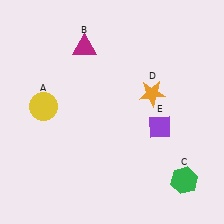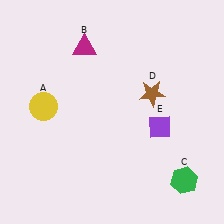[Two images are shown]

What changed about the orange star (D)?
In Image 1, D is orange. In Image 2, it changed to brown.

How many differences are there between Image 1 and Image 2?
There is 1 difference between the two images.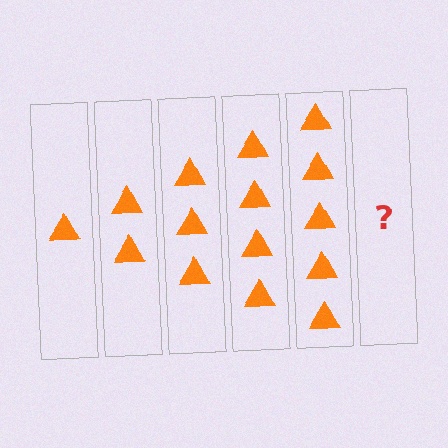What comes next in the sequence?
The next element should be 6 triangles.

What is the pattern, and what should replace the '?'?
The pattern is that each step adds one more triangle. The '?' should be 6 triangles.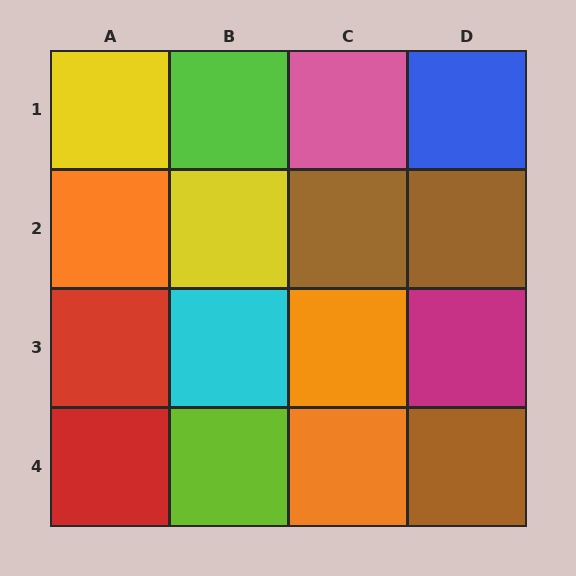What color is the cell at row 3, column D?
Magenta.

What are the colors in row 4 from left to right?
Red, lime, orange, brown.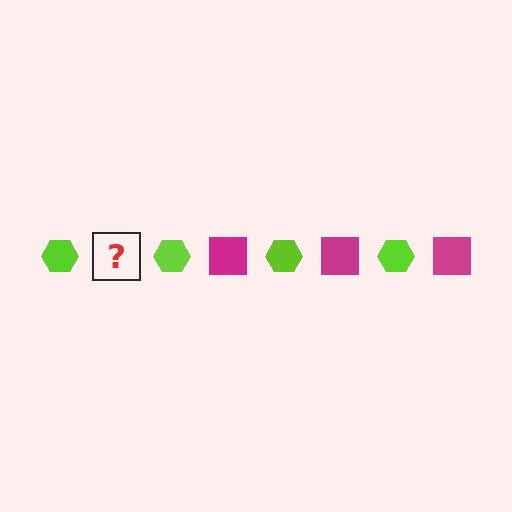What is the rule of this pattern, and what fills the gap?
The rule is that the pattern alternates between lime hexagon and magenta square. The gap should be filled with a magenta square.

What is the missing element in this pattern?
The missing element is a magenta square.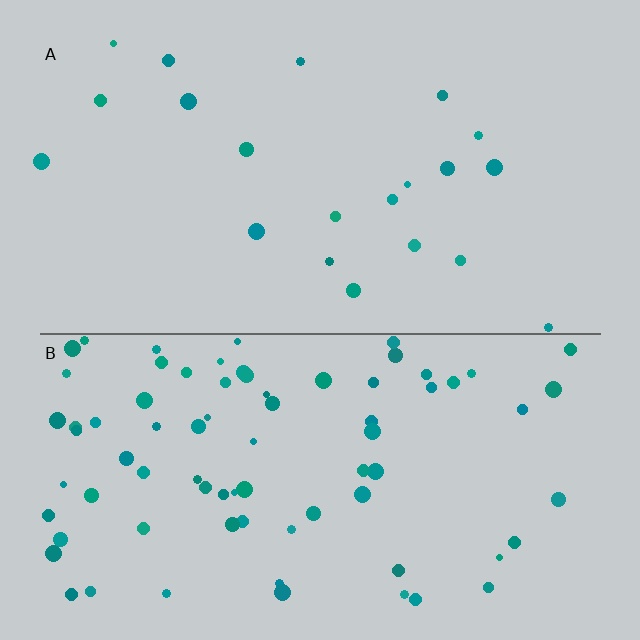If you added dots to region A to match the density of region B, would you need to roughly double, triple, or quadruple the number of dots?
Approximately quadruple.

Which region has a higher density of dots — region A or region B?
B (the bottom).